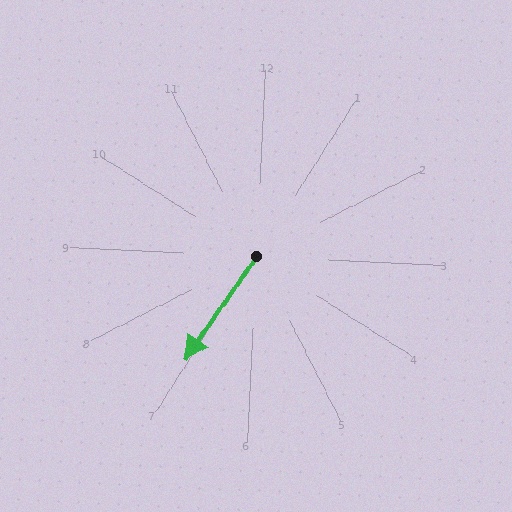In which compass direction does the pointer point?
Southwest.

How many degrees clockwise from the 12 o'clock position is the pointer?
Approximately 212 degrees.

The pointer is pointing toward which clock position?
Roughly 7 o'clock.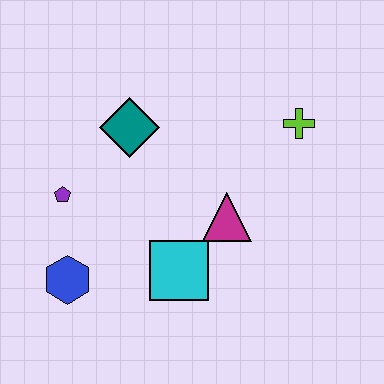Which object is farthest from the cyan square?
The lime cross is farthest from the cyan square.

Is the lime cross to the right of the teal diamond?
Yes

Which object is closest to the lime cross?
The magenta triangle is closest to the lime cross.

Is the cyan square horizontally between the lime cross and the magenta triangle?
No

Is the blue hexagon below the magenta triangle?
Yes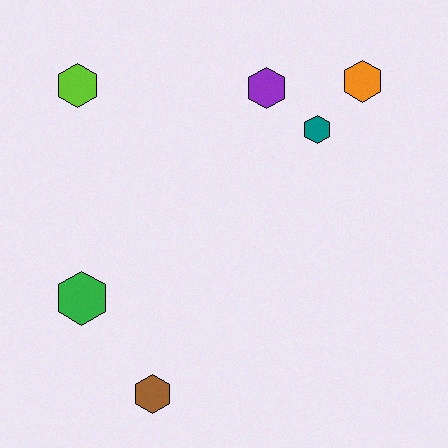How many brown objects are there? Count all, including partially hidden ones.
There is 1 brown object.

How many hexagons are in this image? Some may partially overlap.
There are 6 hexagons.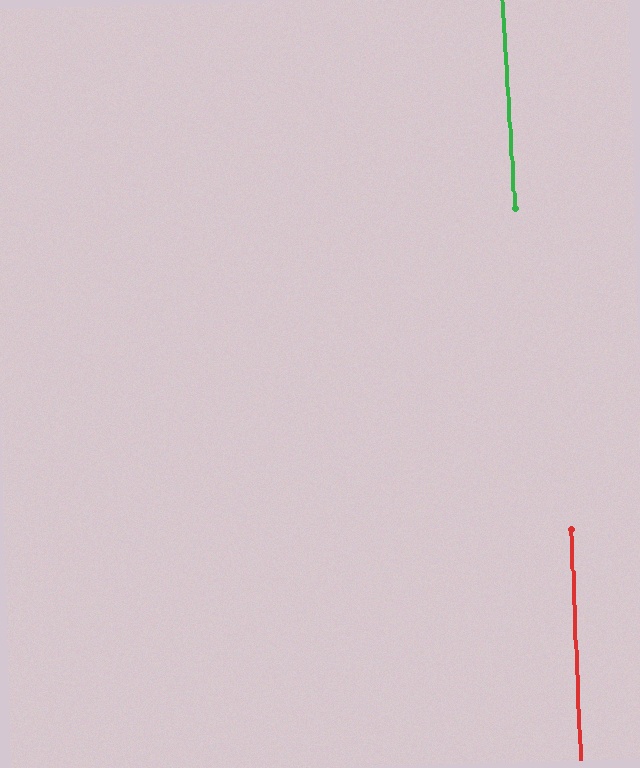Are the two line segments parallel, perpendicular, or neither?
Parallel — their directions differ by only 1.0°.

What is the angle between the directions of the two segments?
Approximately 1 degree.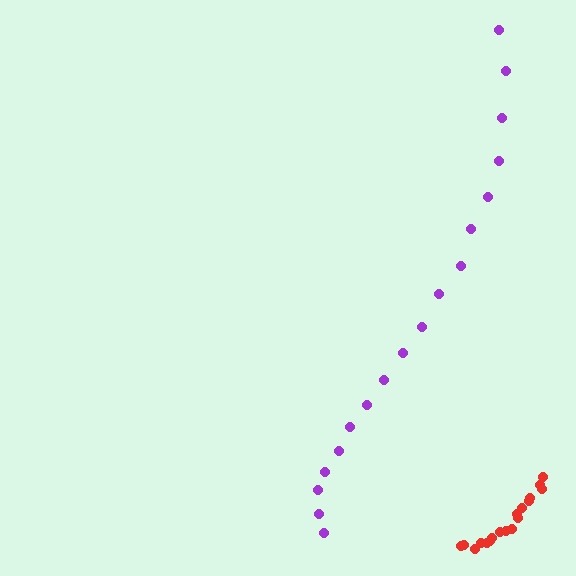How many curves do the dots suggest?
There are 2 distinct paths.